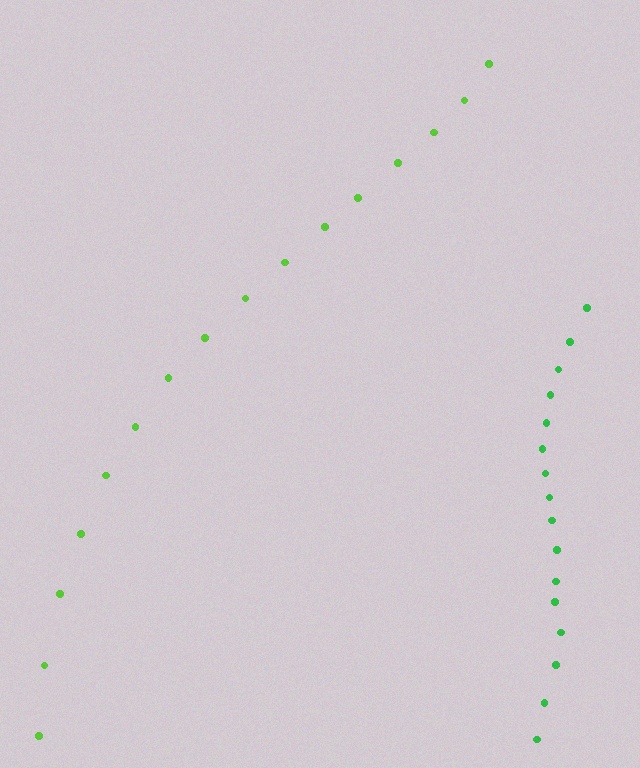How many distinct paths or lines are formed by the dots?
There are 2 distinct paths.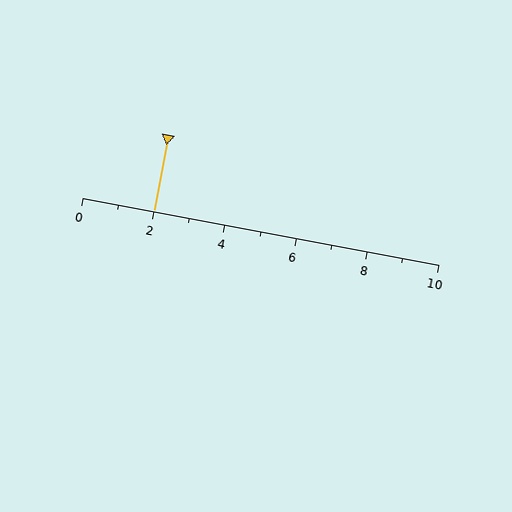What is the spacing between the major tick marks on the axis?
The major ticks are spaced 2 apart.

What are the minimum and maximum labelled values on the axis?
The axis runs from 0 to 10.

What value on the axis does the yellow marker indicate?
The marker indicates approximately 2.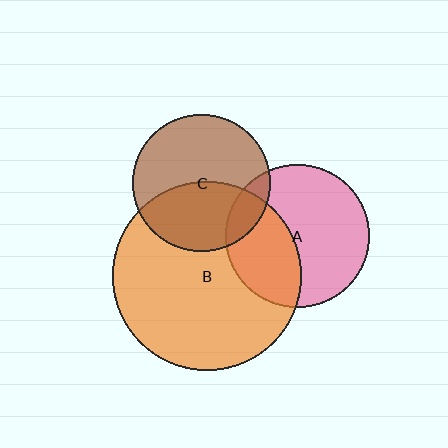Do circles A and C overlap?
Yes.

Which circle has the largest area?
Circle B (orange).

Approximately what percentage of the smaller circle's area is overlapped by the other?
Approximately 10%.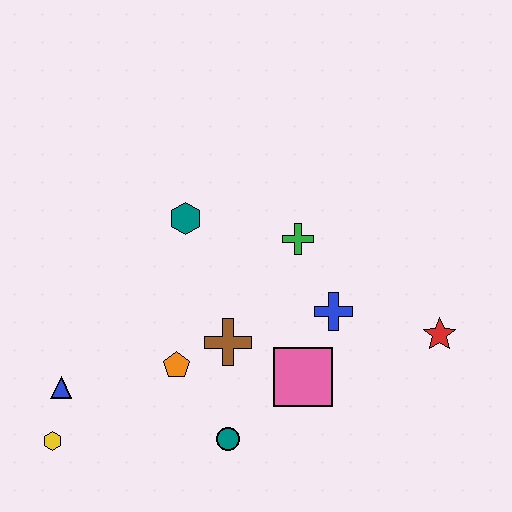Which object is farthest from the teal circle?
The red star is farthest from the teal circle.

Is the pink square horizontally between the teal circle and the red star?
Yes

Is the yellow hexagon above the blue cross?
No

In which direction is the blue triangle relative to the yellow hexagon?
The blue triangle is above the yellow hexagon.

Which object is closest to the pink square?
The blue cross is closest to the pink square.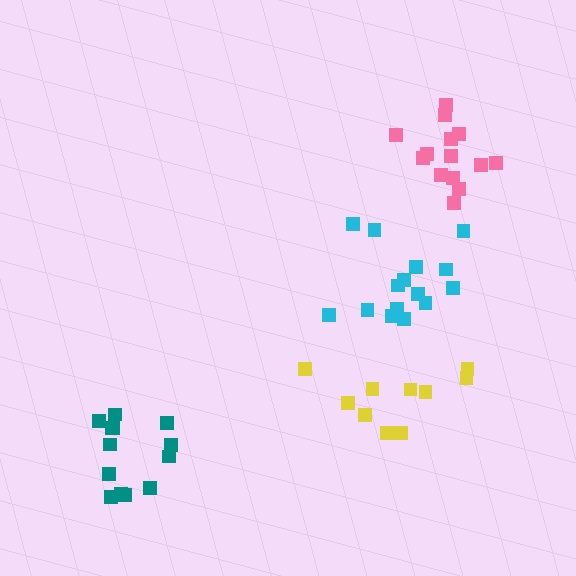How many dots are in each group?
Group 1: 10 dots, Group 2: 13 dots, Group 3: 15 dots, Group 4: 14 dots (52 total).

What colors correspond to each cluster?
The clusters are colored: yellow, teal, cyan, pink.